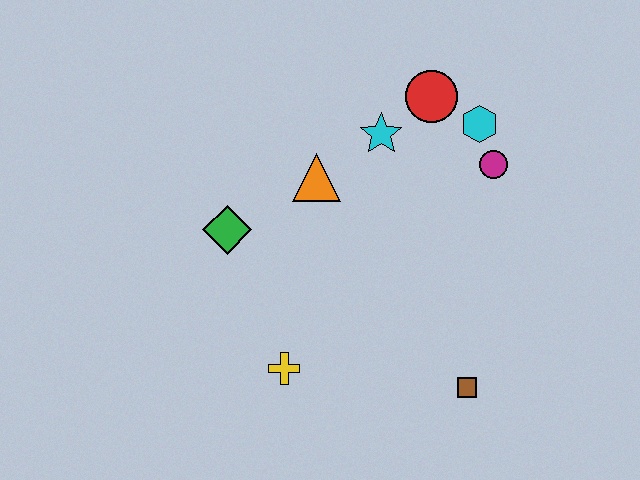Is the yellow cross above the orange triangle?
No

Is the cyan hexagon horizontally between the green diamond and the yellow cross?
No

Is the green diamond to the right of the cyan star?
No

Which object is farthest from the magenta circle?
The yellow cross is farthest from the magenta circle.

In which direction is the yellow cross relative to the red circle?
The yellow cross is below the red circle.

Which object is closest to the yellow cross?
The green diamond is closest to the yellow cross.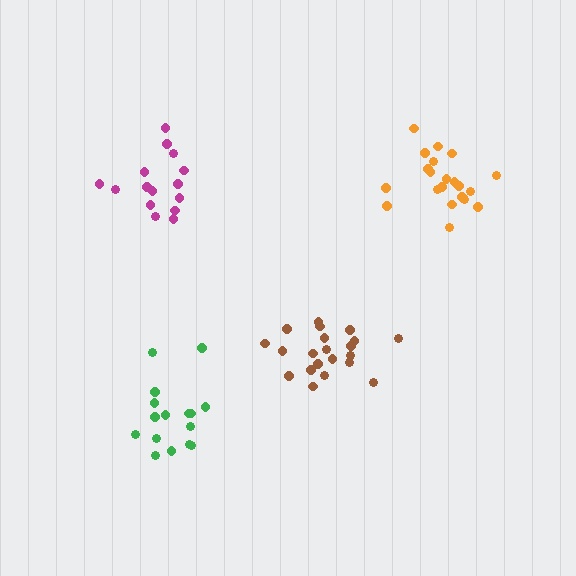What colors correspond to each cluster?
The clusters are colored: brown, orange, green, magenta.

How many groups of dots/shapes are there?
There are 4 groups.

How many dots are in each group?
Group 1: 21 dots, Group 2: 21 dots, Group 3: 16 dots, Group 4: 15 dots (73 total).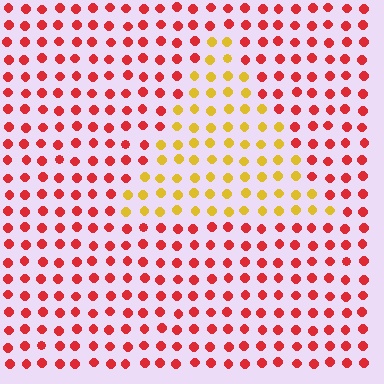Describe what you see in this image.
The image is filled with small red elements in a uniform arrangement. A triangle-shaped region is visible where the elements are tinted to a slightly different hue, forming a subtle color boundary.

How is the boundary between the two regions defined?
The boundary is defined purely by a slight shift in hue (about 53 degrees). Spacing, size, and orientation are identical on both sides.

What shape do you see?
I see a triangle.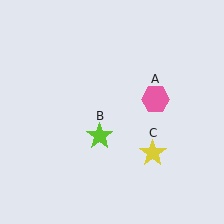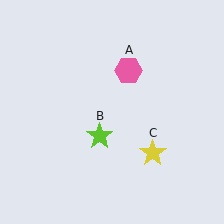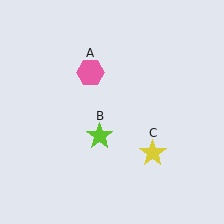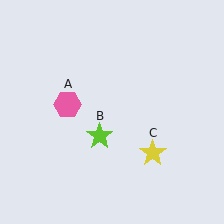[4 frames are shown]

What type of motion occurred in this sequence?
The pink hexagon (object A) rotated counterclockwise around the center of the scene.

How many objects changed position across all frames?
1 object changed position: pink hexagon (object A).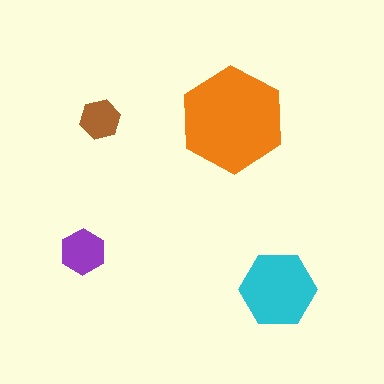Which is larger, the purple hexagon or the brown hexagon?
The purple one.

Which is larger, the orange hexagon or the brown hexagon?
The orange one.